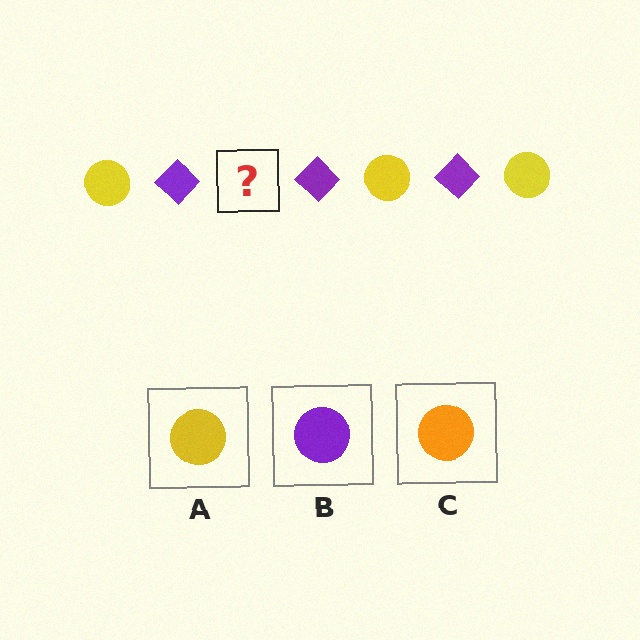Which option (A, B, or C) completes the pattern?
A.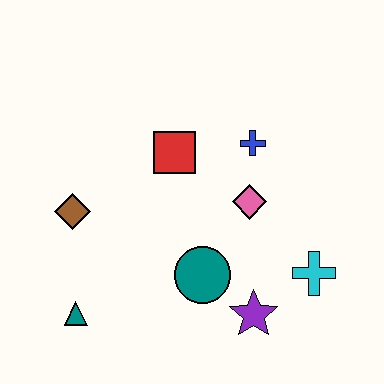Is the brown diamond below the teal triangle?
No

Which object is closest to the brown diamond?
The teal triangle is closest to the brown diamond.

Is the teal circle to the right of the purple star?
No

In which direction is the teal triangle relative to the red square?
The teal triangle is below the red square.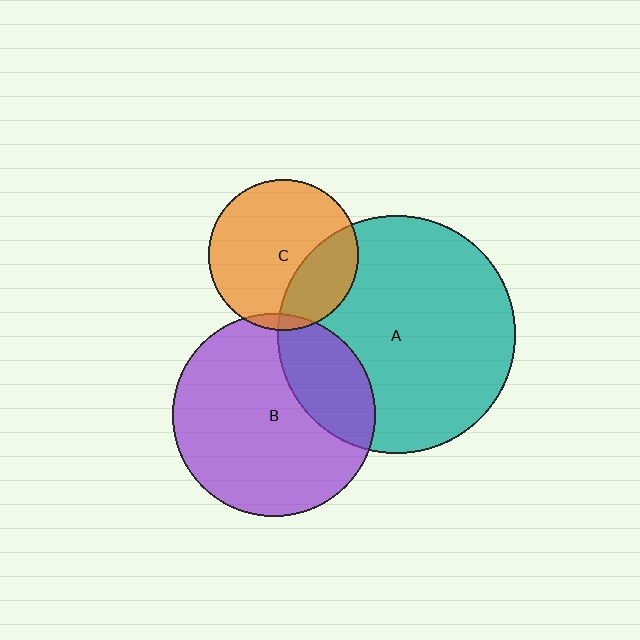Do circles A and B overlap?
Yes.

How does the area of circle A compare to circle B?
Approximately 1.4 times.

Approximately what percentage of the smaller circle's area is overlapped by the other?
Approximately 25%.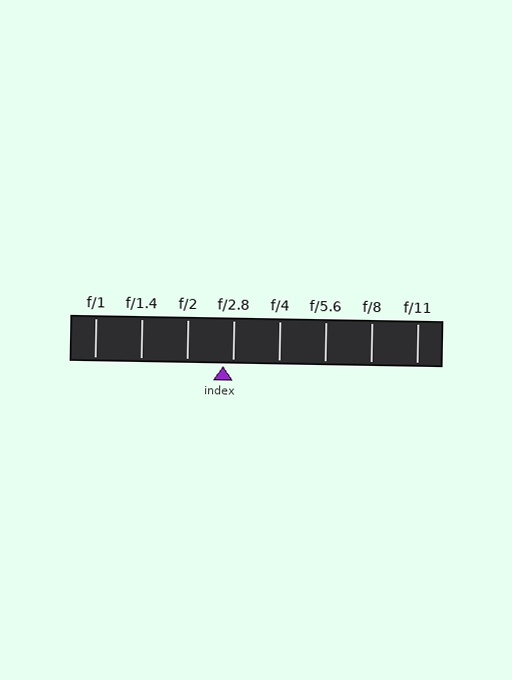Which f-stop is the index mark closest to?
The index mark is closest to f/2.8.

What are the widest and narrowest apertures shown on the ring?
The widest aperture shown is f/1 and the narrowest is f/11.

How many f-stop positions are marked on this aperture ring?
There are 8 f-stop positions marked.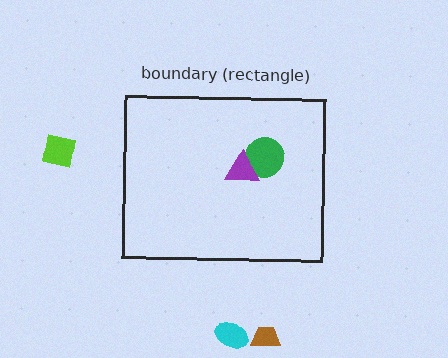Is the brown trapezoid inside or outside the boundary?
Outside.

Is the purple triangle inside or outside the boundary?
Inside.